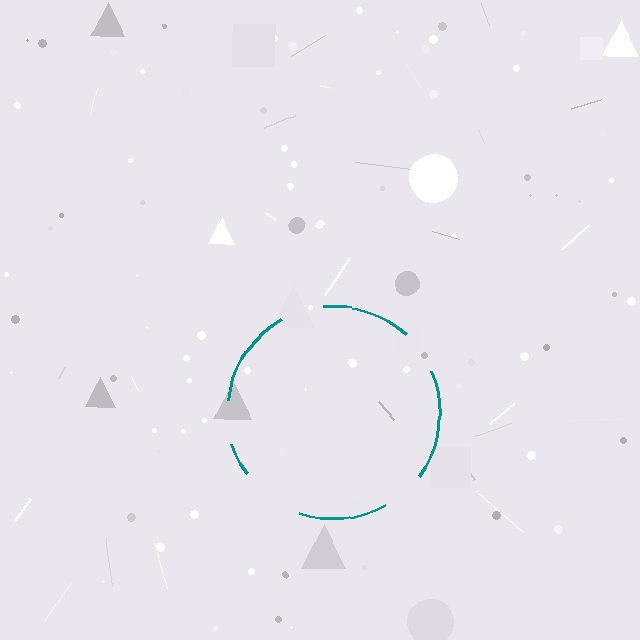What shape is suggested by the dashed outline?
The dashed outline suggests a circle.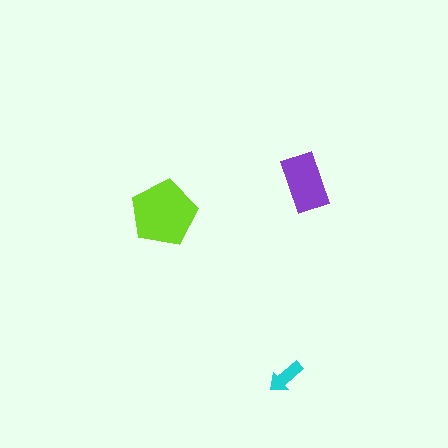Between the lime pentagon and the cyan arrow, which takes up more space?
The lime pentagon.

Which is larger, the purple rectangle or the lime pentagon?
The lime pentagon.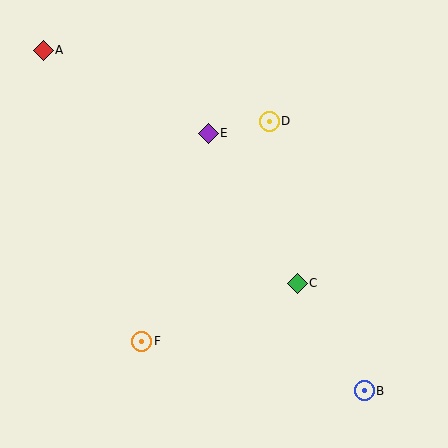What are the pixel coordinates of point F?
Point F is at (142, 341).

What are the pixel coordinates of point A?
Point A is at (43, 50).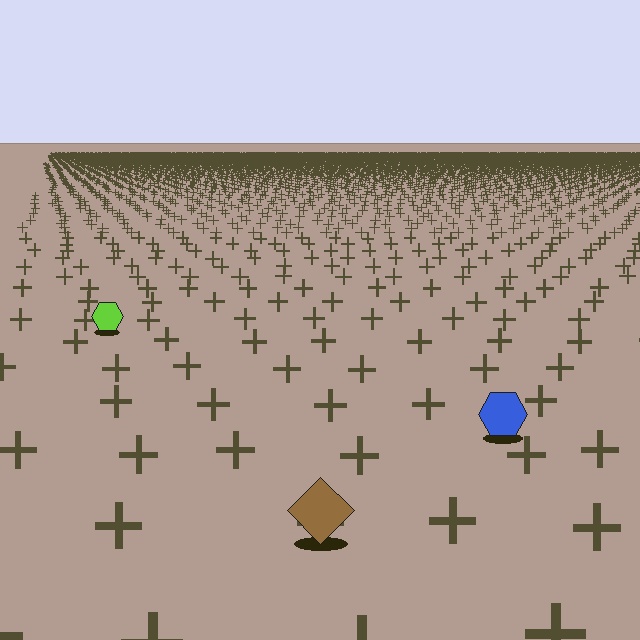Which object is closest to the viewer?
The brown diamond is closest. The texture marks near it are larger and more spread out.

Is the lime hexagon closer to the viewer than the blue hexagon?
No. The blue hexagon is closer — you can tell from the texture gradient: the ground texture is coarser near it.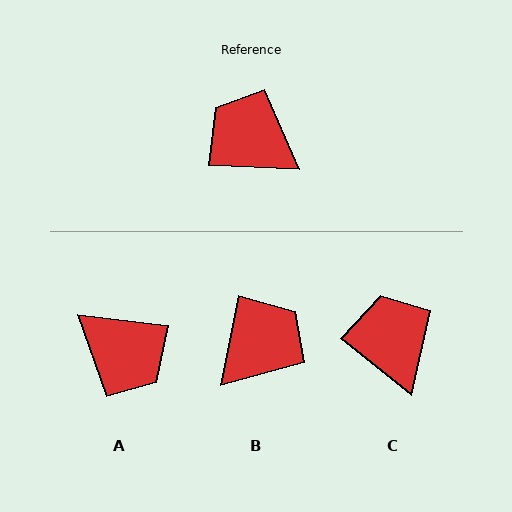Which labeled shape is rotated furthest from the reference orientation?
A, about 175 degrees away.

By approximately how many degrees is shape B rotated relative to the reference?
Approximately 99 degrees clockwise.